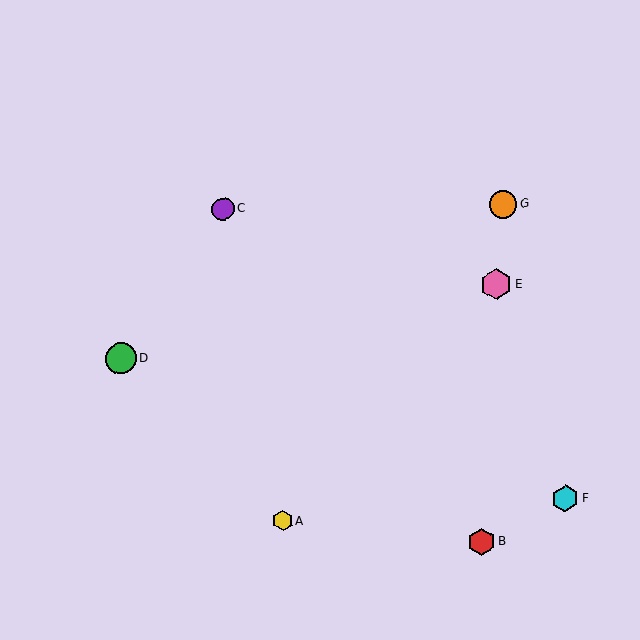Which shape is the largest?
The pink hexagon (labeled E) is the largest.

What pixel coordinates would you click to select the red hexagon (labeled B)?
Click at (481, 542) to select the red hexagon B.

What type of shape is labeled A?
Shape A is a yellow hexagon.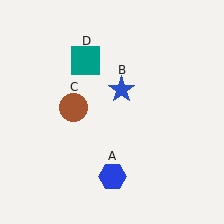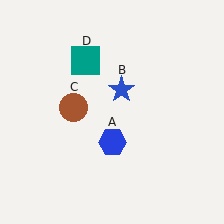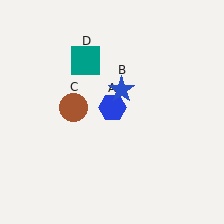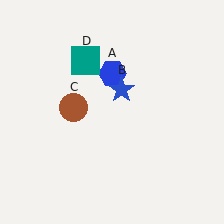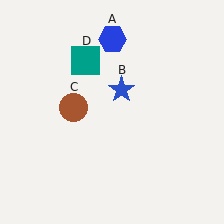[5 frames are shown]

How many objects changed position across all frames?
1 object changed position: blue hexagon (object A).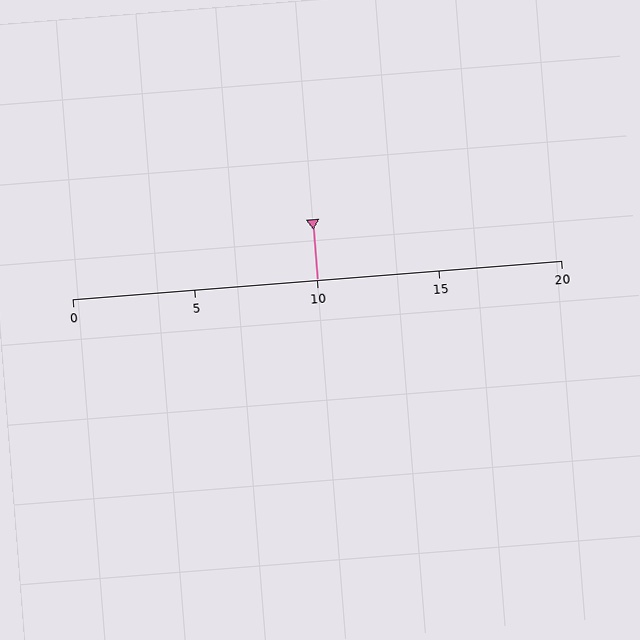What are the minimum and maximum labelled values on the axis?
The axis runs from 0 to 20.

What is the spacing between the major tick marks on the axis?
The major ticks are spaced 5 apart.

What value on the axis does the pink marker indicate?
The marker indicates approximately 10.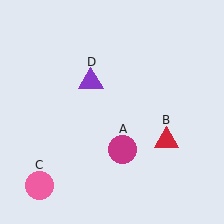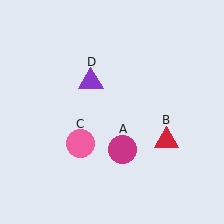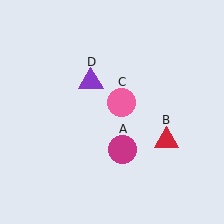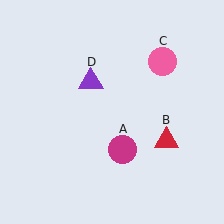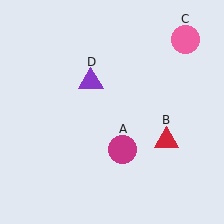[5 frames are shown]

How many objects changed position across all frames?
1 object changed position: pink circle (object C).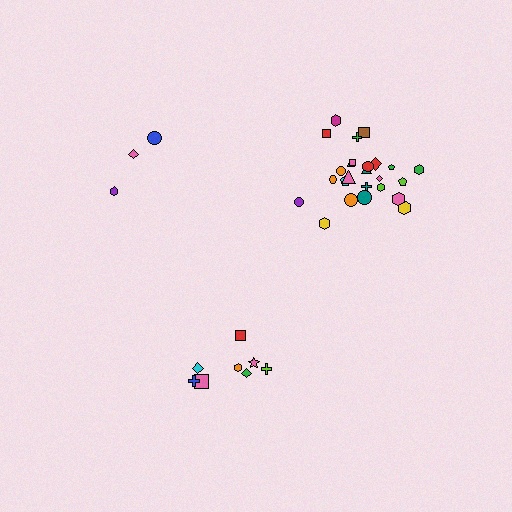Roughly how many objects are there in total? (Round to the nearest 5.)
Roughly 35 objects in total.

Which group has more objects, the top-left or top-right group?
The top-right group.